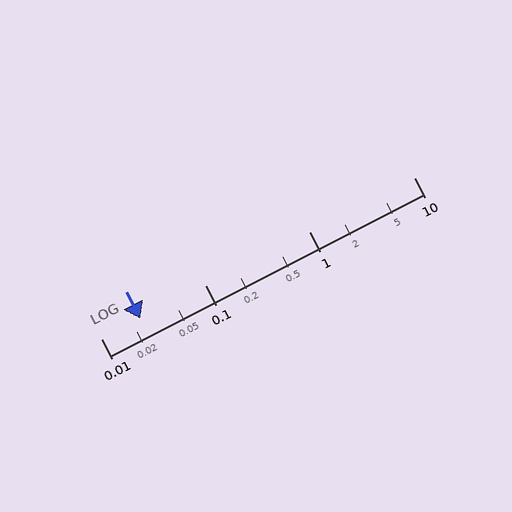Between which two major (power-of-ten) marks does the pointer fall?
The pointer is between 0.01 and 0.1.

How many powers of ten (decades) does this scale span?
The scale spans 3 decades, from 0.01 to 10.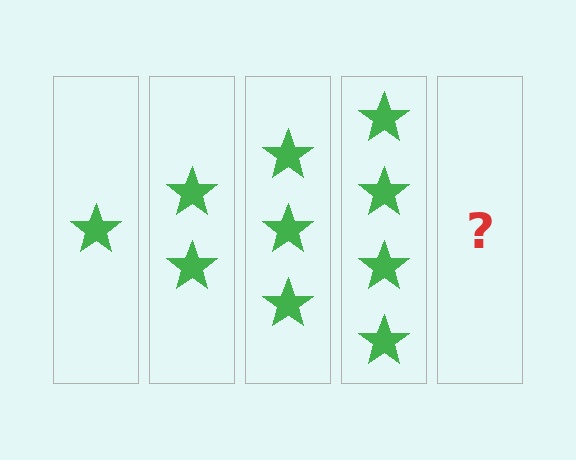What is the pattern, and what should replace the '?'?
The pattern is that each step adds one more star. The '?' should be 5 stars.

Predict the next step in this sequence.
The next step is 5 stars.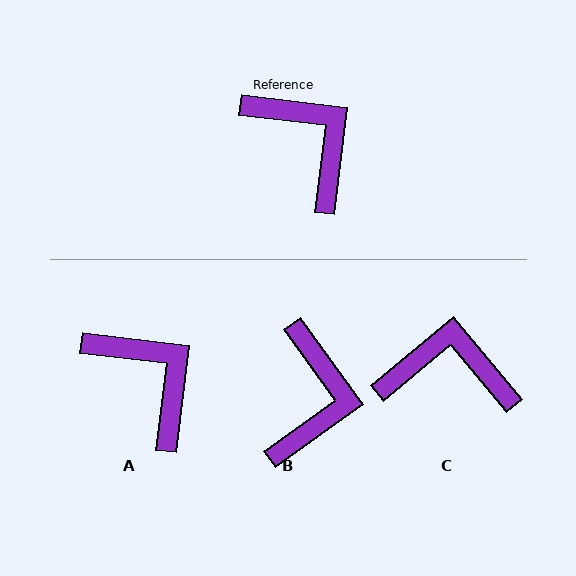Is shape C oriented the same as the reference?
No, it is off by about 47 degrees.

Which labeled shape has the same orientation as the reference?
A.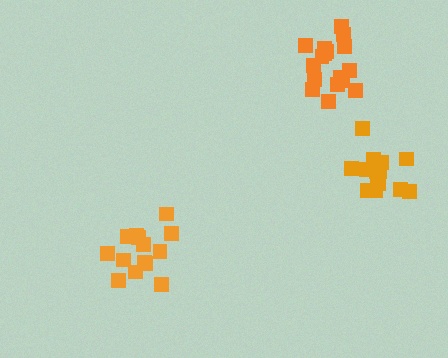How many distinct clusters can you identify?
There are 3 distinct clusters.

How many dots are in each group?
Group 1: 14 dots, Group 2: 17 dots, Group 3: 17 dots (48 total).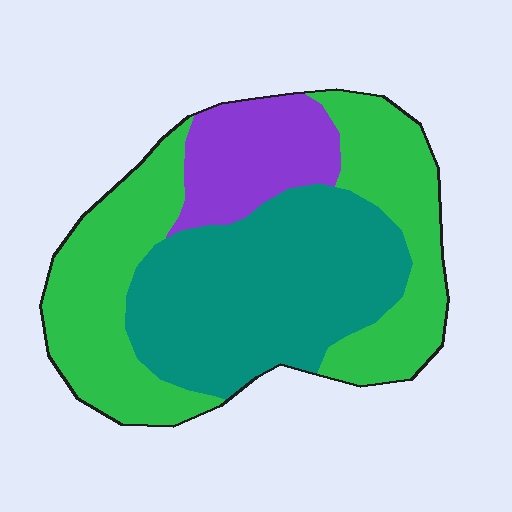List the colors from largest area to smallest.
From largest to smallest: green, teal, purple.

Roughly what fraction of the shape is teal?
Teal takes up about two fifths (2/5) of the shape.